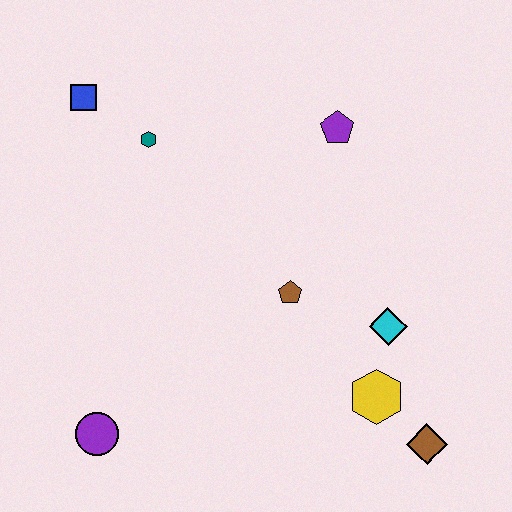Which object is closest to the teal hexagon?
The blue square is closest to the teal hexagon.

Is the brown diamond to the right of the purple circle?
Yes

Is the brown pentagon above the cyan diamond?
Yes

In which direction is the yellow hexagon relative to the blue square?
The yellow hexagon is below the blue square.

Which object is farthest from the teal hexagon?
The brown diamond is farthest from the teal hexagon.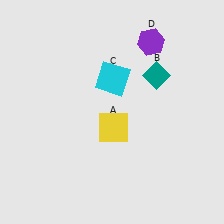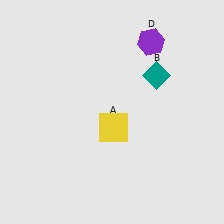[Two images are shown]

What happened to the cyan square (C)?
The cyan square (C) was removed in Image 2. It was in the top-right area of Image 1.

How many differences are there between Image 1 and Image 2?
There is 1 difference between the two images.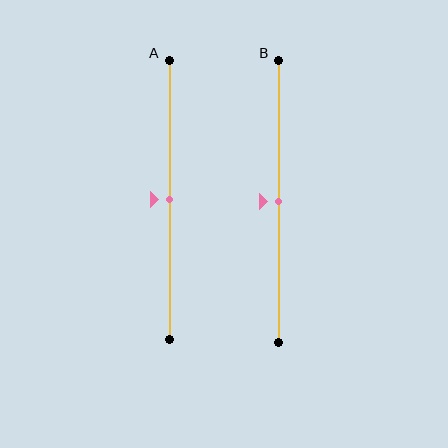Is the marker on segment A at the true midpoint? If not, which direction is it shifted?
Yes, the marker on segment A is at the true midpoint.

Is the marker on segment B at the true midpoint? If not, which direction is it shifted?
Yes, the marker on segment B is at the true midpoint.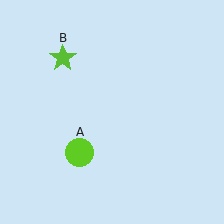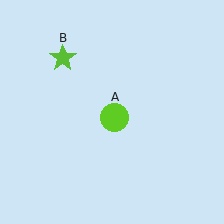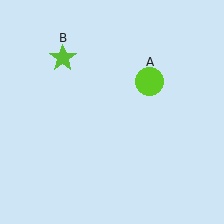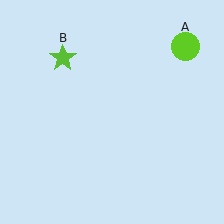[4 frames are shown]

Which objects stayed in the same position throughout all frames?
Lime star (object B) remained stationary.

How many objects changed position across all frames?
1 object changed position: lime circle (object A).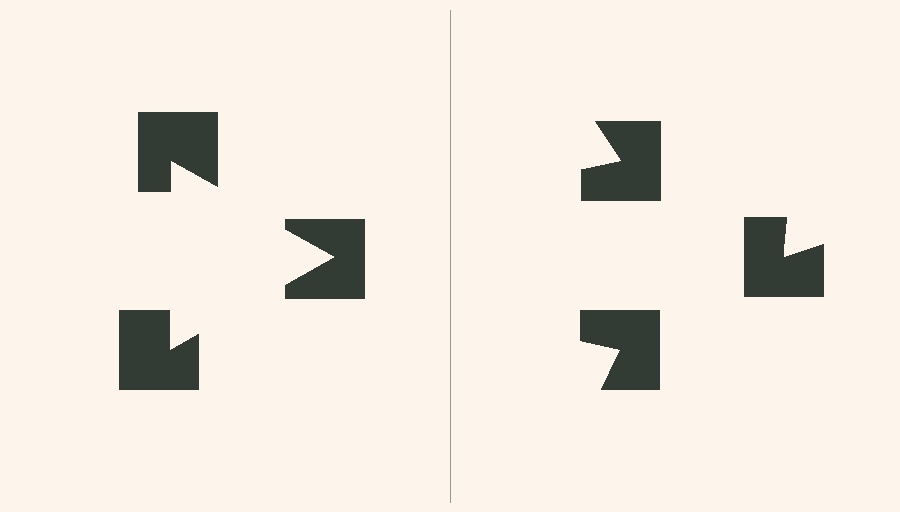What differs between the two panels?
The notched squares are positioned identically on both sides; only the wedge orientations differ. On the left they align to a triangle; on the right they are misaligned.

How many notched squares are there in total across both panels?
6 — 3 on each side.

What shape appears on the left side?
An illusory triangle.